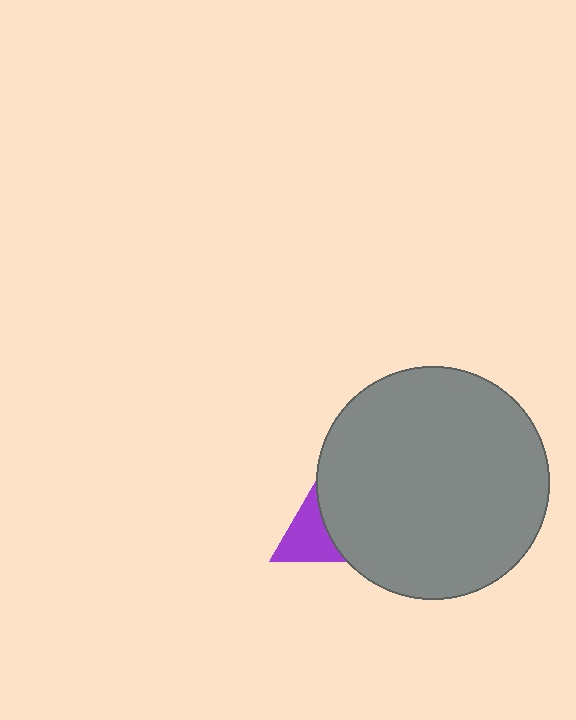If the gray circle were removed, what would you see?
You would see the complete purple triangle.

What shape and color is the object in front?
The object in front is a gray circle.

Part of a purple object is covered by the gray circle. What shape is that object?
It is a triangle.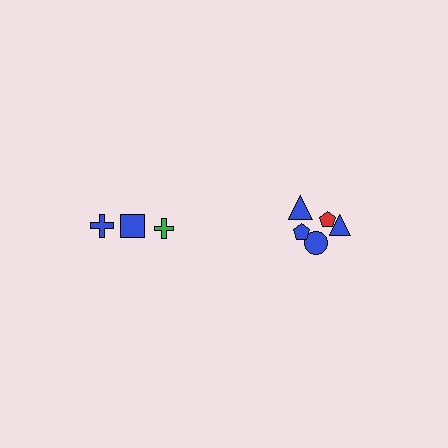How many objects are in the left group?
There are 3 objects.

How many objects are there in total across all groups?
There are 8 objects.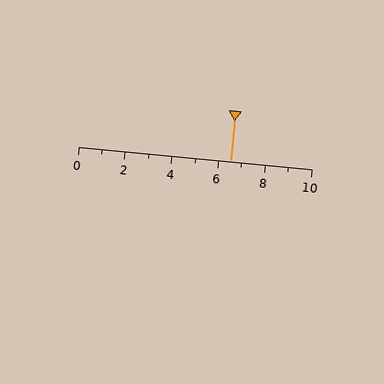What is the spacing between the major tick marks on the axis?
The major ticks are spaced 2 apart.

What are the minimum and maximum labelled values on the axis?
The axis runs from 0 to 10.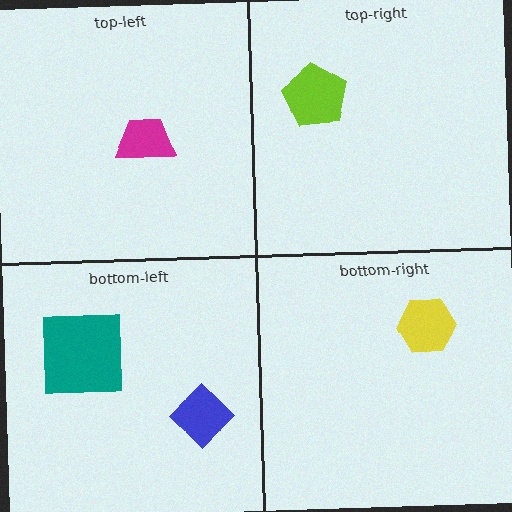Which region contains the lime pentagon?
The top-right region.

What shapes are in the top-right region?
The lime pentagon.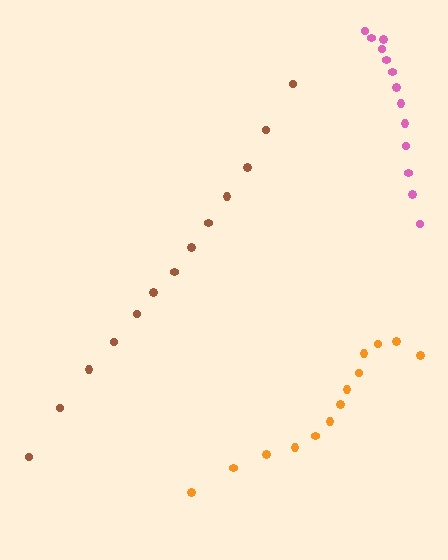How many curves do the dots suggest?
There are 3 distinct paths.